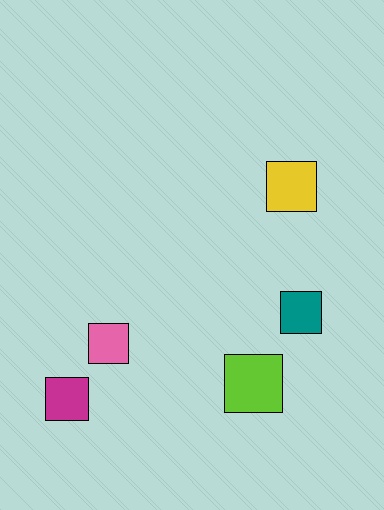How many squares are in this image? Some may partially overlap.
There are 5 squares.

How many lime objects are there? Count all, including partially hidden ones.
There is 1 lime object.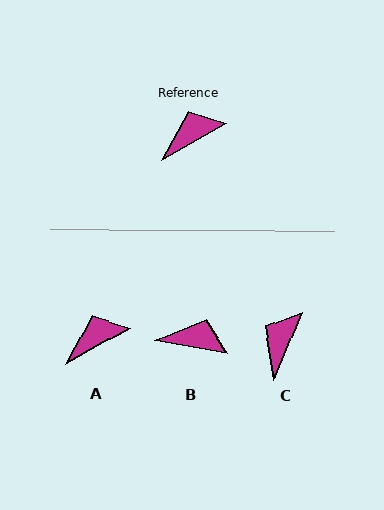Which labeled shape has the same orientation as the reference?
A.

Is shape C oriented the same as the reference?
No, it is off by about 38 degrees.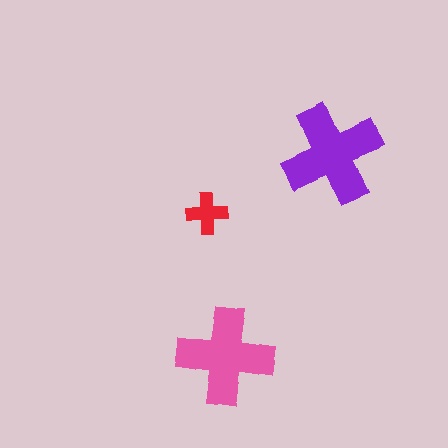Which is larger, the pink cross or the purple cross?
The purple one.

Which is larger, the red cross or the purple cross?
The purple one.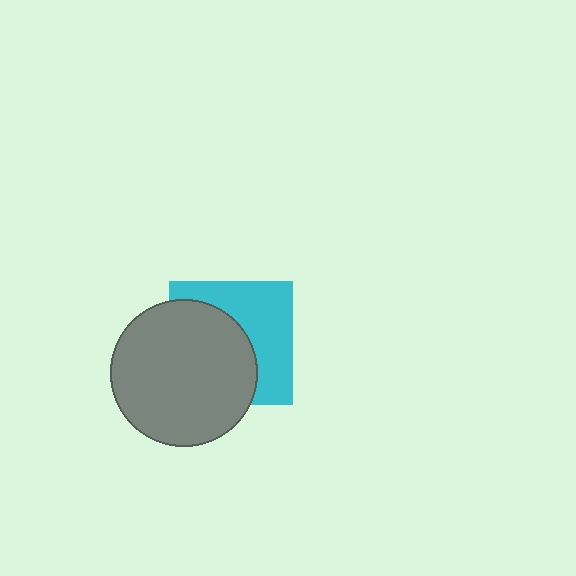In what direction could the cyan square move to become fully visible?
The cyan square could move right. That would shift it out from behind the gray circle entirely.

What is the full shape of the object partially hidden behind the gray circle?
The partially hidden object is a cyan square.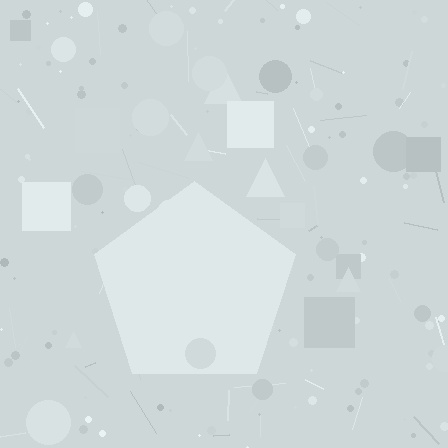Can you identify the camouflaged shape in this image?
The camouflaged shape is a pentagon.